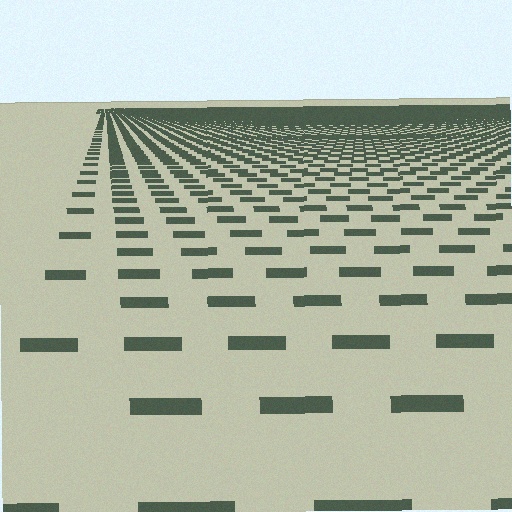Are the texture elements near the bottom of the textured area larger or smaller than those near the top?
Larger. Near the bottom, elements are closer to the viewer and appear at a bigger on-screen size.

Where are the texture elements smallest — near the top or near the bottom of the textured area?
Near the top.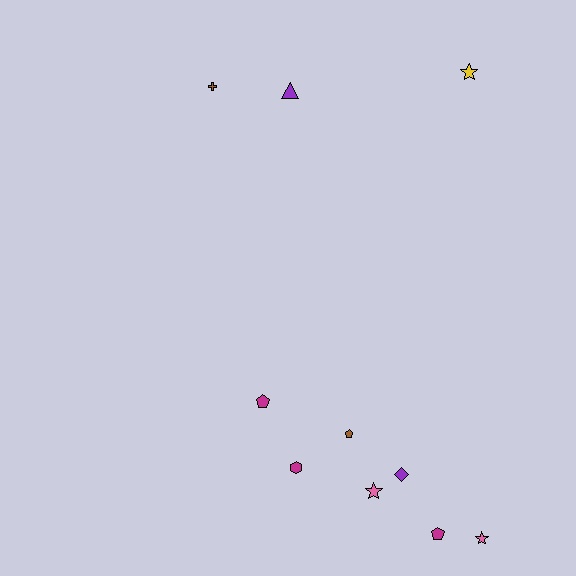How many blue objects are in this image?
There are no blue objects.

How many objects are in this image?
There are 10 objects.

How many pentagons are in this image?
There are 3 pentagons.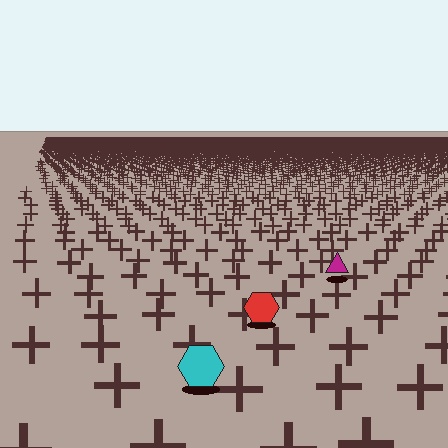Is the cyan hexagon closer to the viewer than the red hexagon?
Yes. The cyan hexagon is closer — you can tell from the texture gradient: the ground texture is coarser near it.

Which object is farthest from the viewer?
The magenta triangle is farthest from the viewer. It appears smaller and the ground texture around it is denser.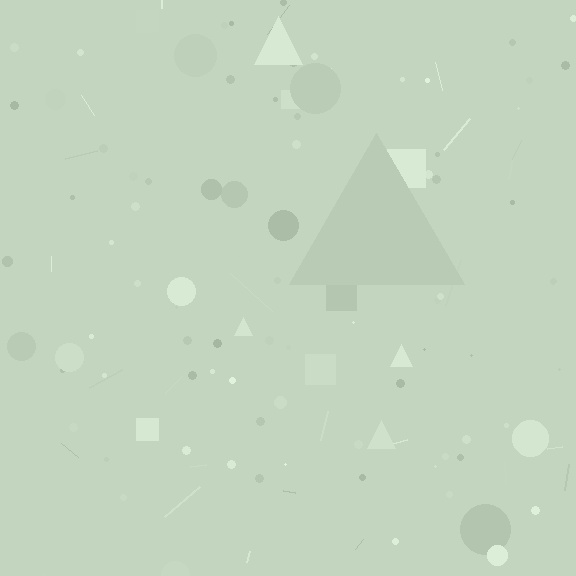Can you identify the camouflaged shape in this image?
The camouflaged shape is a triangle.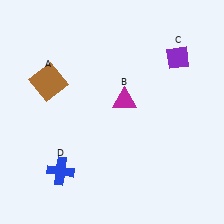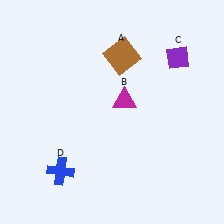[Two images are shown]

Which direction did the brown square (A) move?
The brown square (A) moved right.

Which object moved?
The brown square (A) moved right.